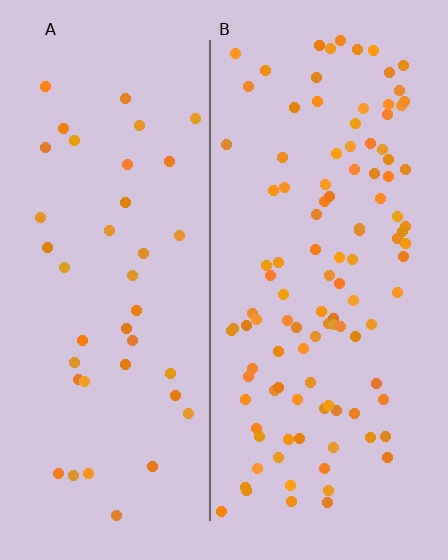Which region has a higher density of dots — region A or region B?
B (the right).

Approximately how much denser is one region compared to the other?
Approximately 2.7× — region B over region A.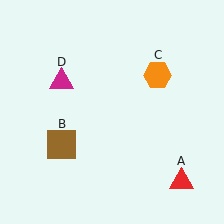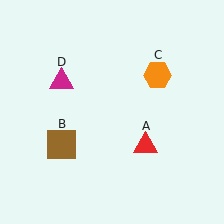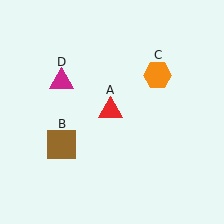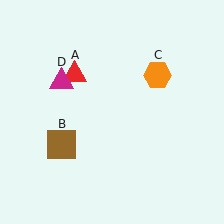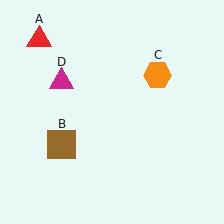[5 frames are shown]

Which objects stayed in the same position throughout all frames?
Brown square (object B) and orange hexagon (object C) and magenta triangle (object D) remained stationary.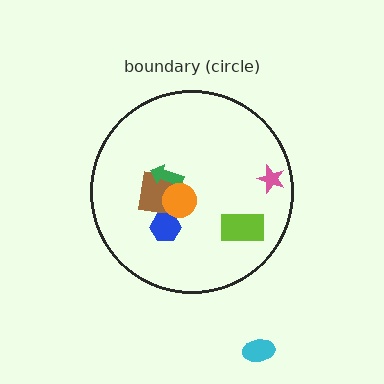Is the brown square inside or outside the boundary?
Inside.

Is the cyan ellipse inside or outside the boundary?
Outside.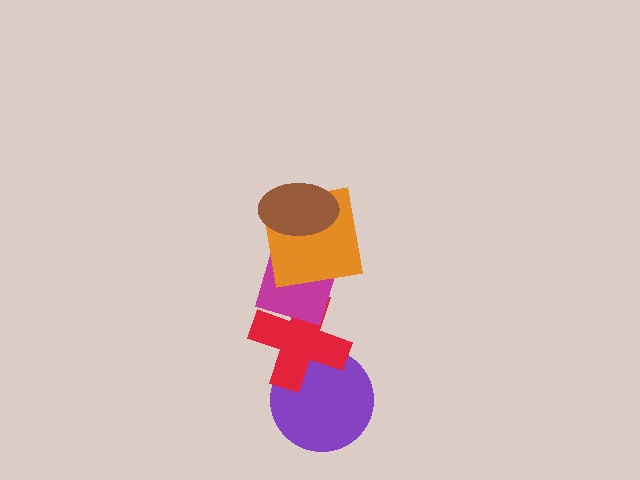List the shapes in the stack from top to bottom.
From top to bottom: the brown ellipse, the orange square, the magenta diamond, the red cross, the purple circle.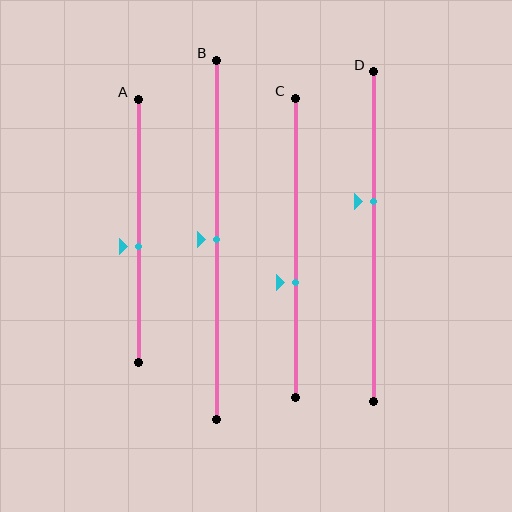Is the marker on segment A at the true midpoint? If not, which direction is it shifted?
No, the marker on segment A is shifted downward by about 6% of the segment length.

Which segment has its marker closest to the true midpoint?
Segment B has its marker closest to the true midpoint.